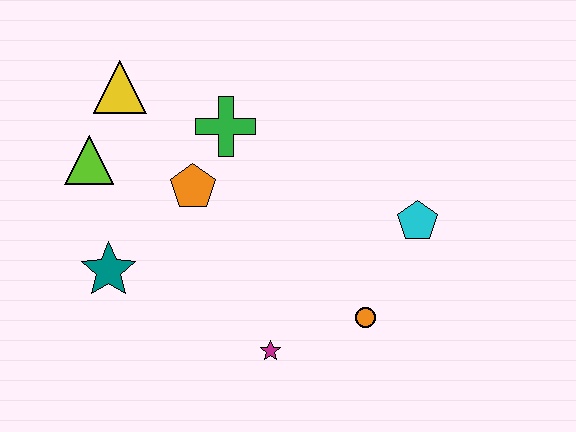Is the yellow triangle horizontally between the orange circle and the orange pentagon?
No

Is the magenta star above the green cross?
No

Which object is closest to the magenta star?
The orange circle is closest to the magenta star.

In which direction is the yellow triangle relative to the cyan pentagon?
The yellow triangle is to the left of the cyan pentagon.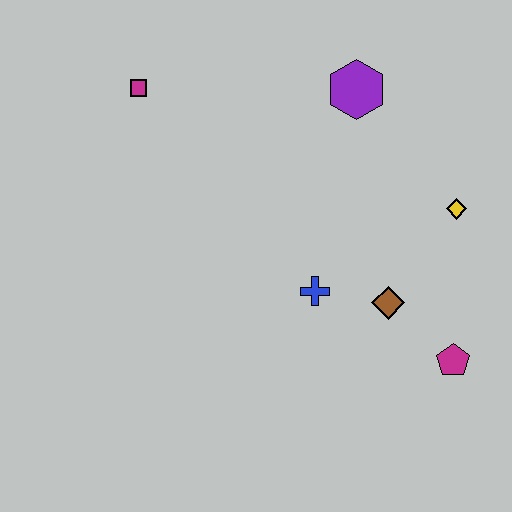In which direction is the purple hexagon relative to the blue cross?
The purple hexagon is above the blue cross.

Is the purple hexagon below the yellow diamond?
No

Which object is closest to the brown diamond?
The blue cross is closest to the brown diamond.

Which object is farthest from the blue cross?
The magenta square is farthest from the blue cross.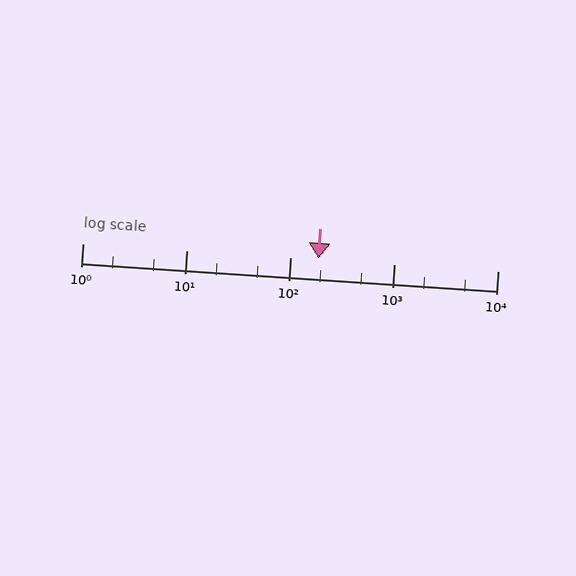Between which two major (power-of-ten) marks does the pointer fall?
The pointer is between 100 and 1000.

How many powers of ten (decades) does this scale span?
The scale spans 4 decades, from 1 to 10000.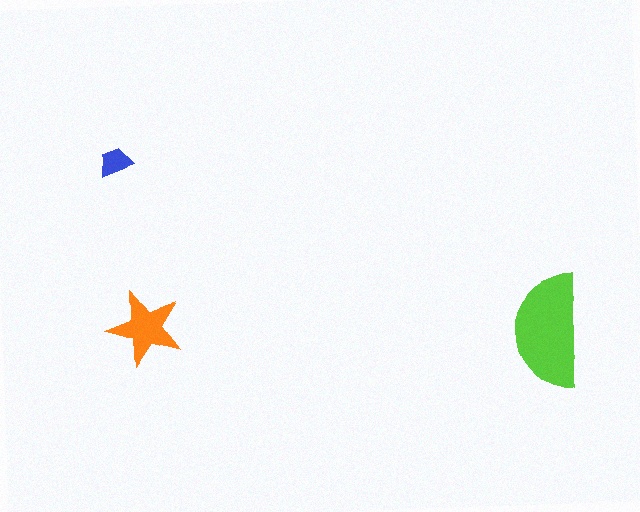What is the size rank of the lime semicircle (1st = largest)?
1st.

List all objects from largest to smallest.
The lime semicircle, the orange star, the blue trapezoid.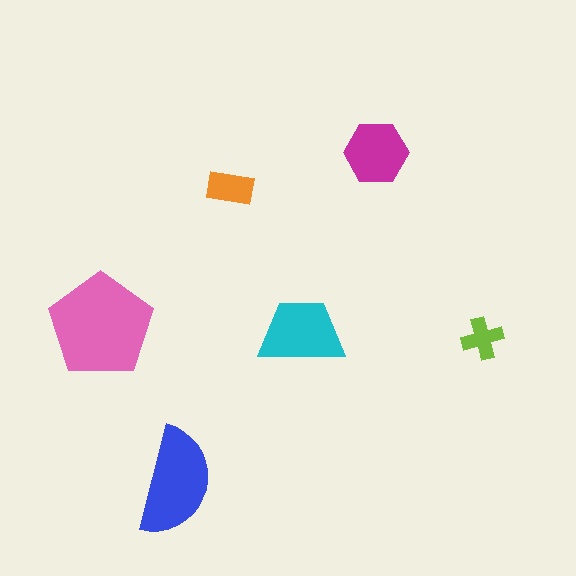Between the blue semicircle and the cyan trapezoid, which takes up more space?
The blue semicircle.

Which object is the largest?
The pink pentagon.